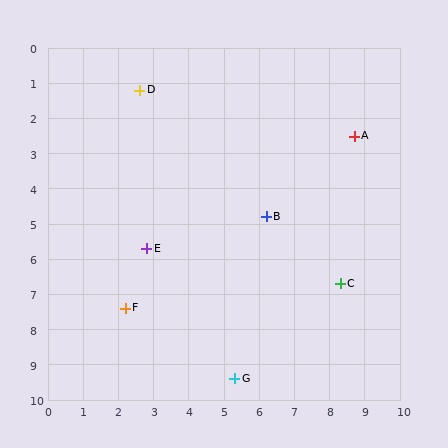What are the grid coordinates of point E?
Point E is at approximately (2.8, 5.7).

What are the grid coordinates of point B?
Point B is at approximately (6.2, 4.8).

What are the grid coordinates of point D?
Point D is at approximately (2.6, 1.2).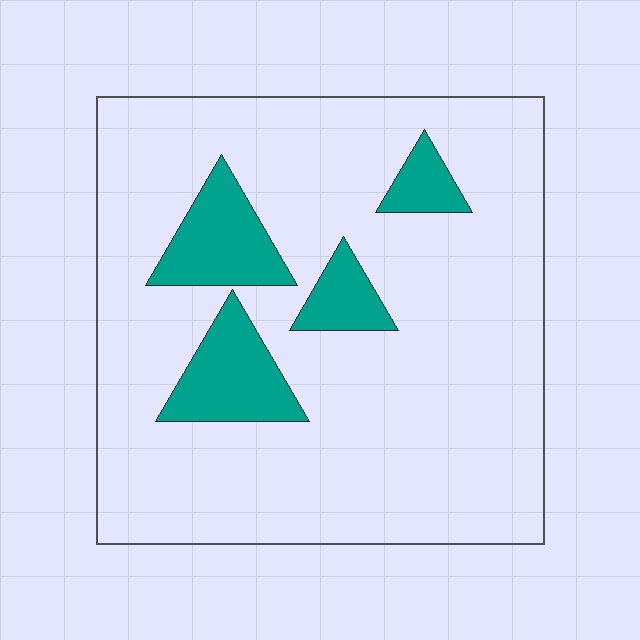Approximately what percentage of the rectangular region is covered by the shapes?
Approximately 15%.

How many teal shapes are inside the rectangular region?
4.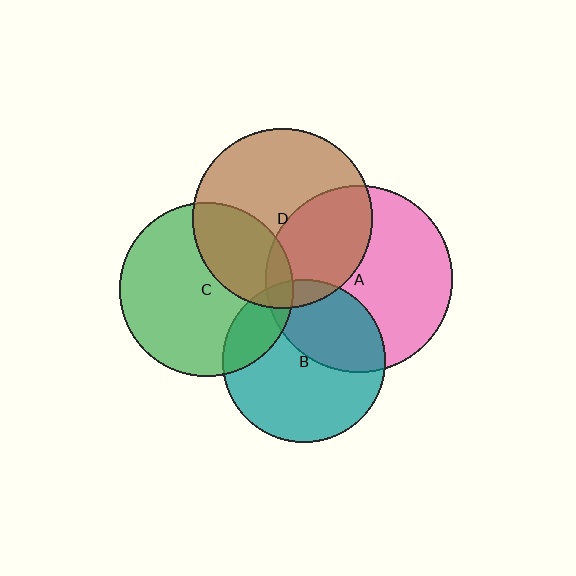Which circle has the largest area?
Circle A (pink).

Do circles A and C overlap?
Yes.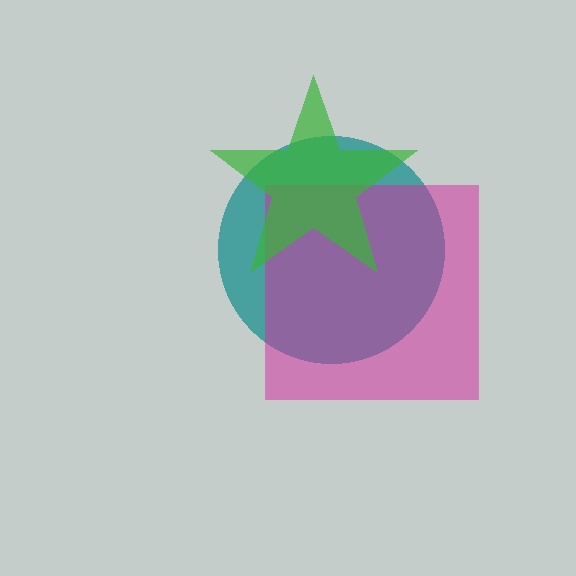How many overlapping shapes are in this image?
There are 3 overlapping shapes in the image.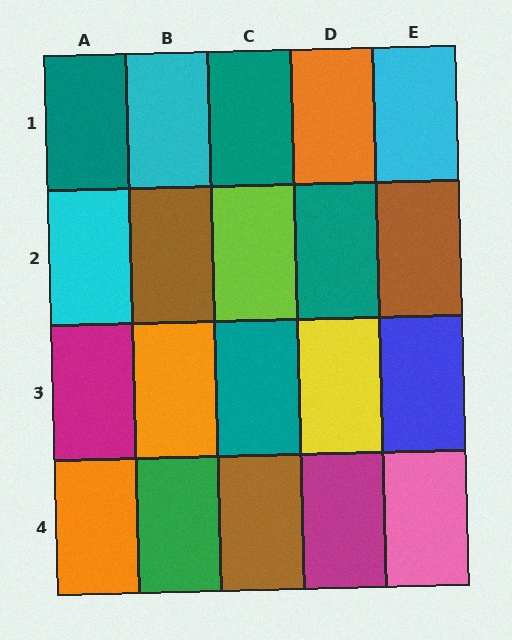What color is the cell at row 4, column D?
Magenta.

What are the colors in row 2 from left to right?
Cyan, brown, lime, teal, brown.